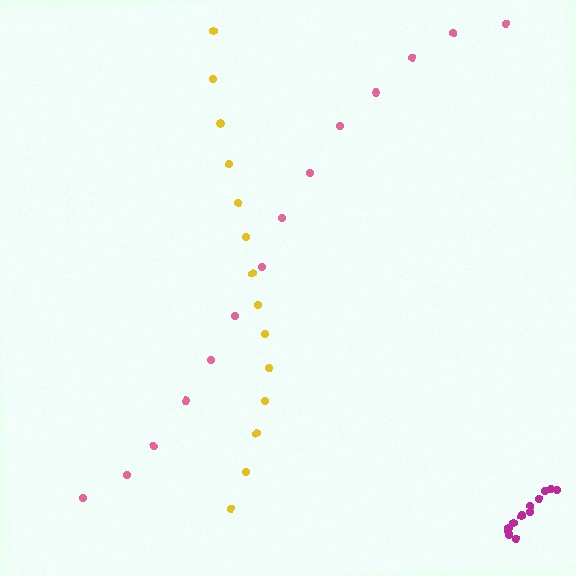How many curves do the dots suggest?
There are 3 distinct paths.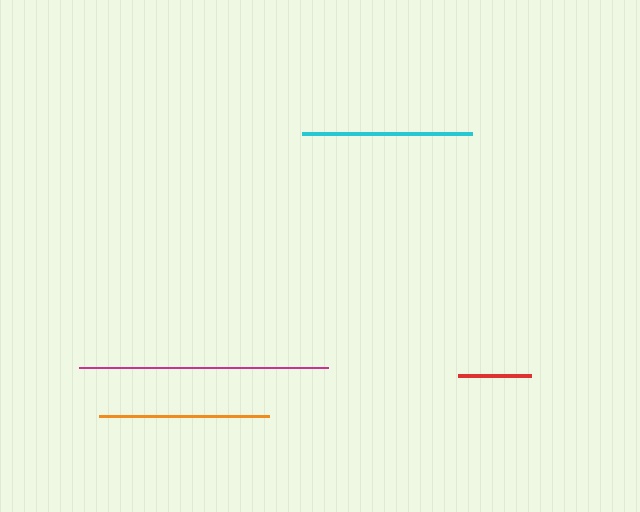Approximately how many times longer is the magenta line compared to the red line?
The magenta line is approximately 3.4 times the length of the red line.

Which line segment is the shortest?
The red line is the shortest at approximately 72 pixels.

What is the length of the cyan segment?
The cyan segment is approximately 170 pixels long.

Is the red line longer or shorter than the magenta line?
The magenta line is longer than the red line.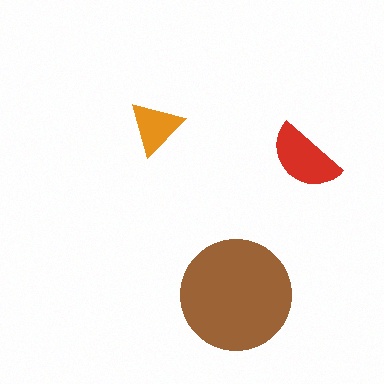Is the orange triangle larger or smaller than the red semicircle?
Smaller.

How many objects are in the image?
There are 3 objects in the image.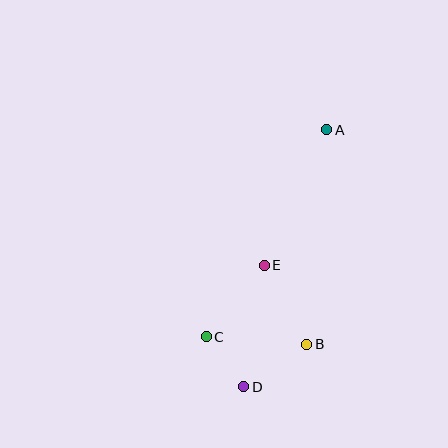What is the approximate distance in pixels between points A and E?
The distance between A and E is approximately 149 pixels.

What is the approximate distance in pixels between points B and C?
The distance between B and C is approximately 101 pixels.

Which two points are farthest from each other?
Points A and D are farthest from each other.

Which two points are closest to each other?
Points C and D are closest to each other.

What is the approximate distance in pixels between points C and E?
The distance between C and E is approximately 92 pixels.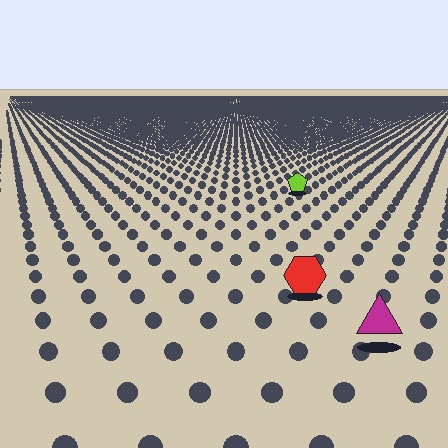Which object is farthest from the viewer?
The lime pentagon is farthest from the viewer. It appears smaller and the ground texture around it is denser.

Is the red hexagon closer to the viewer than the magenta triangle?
No. The magenta triangle is closer — you can tell from the texture gradient: the ground texture is coarser near it.